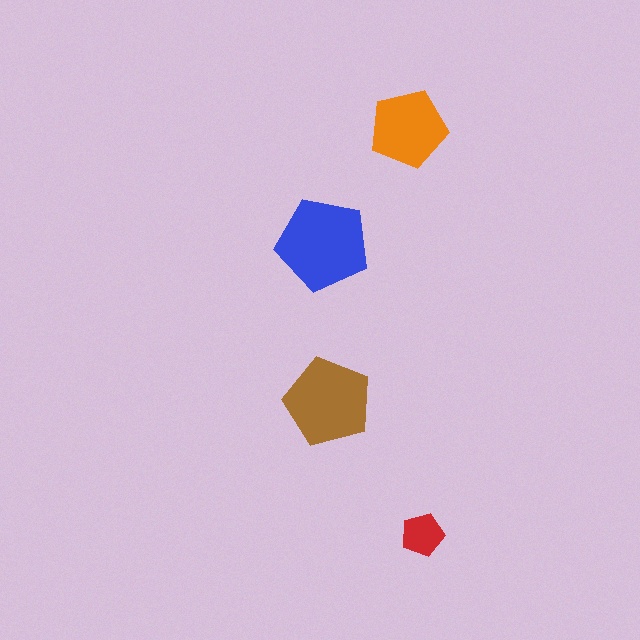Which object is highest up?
The orange pentagon is topmost.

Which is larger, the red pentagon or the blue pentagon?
The blue one.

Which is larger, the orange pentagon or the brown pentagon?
The brown one.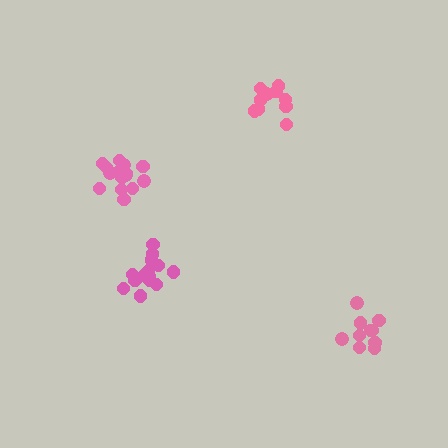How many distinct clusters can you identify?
There are 4 distinct clusters.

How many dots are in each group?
Group 1: 16 dots, Group 2: 14 dots, Group 3: 10 dots, Group 4: 10 dots (50 total).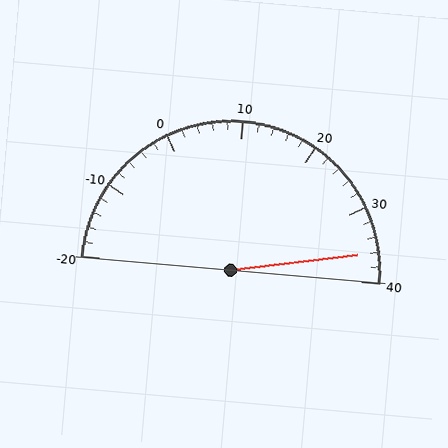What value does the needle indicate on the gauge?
The needle indicates approximately 36.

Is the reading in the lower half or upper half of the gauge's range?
The reading is in the upper half of the range (-20 to 40).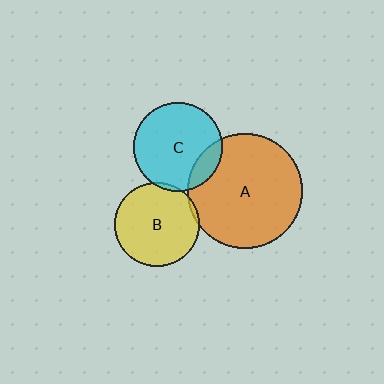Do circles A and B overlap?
Yes.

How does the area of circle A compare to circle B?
Approximately 1.9 times.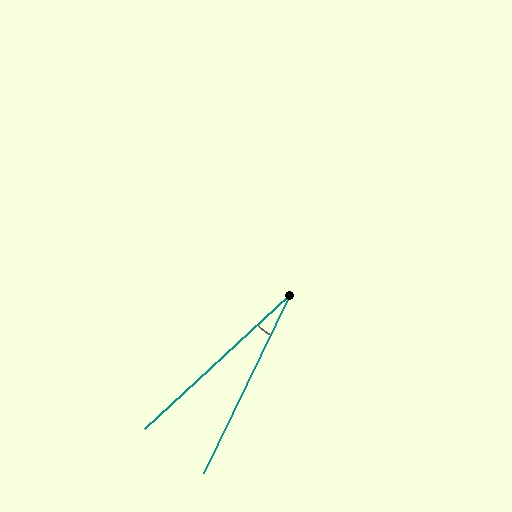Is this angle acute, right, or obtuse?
It is acute.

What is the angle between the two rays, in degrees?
Approximately 21 degrees.